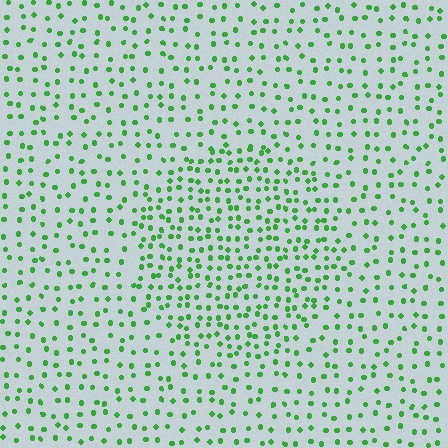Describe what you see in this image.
The image contains small green elements arranged at two different densities. A circle-shaped region is visible where the elements are more densely packed than the surrounding area.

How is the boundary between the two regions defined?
The boundary is defined by a change in element density (approximately 1.7x ratio). All elements are the same color, size, and shape.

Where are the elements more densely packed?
The elements are more densely packed inside the circle boundary.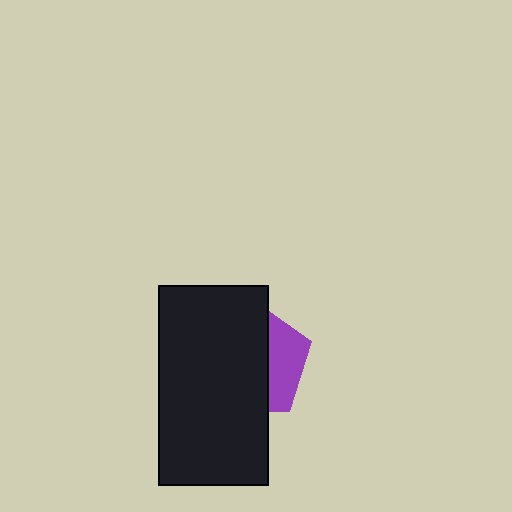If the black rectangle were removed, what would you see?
You would see the complete purple pentagon.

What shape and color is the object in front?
The object in front is a black rectangle.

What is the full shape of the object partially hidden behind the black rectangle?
The partially hidden object is a purple pentagon.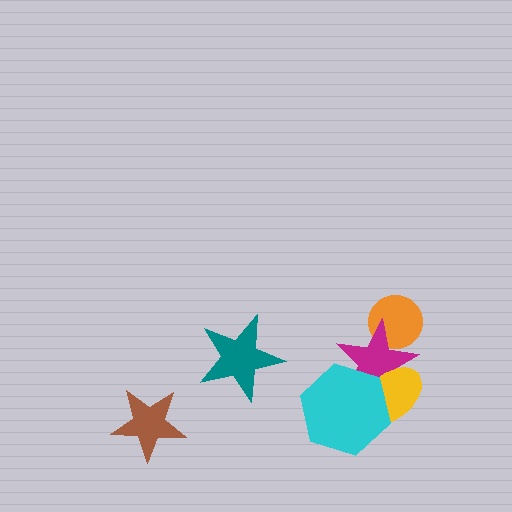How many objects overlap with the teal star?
0 objects overlap with the teal star.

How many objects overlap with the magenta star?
3 objects overlap with the magenta star.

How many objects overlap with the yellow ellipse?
2 objects overlap with the yellow ellipse.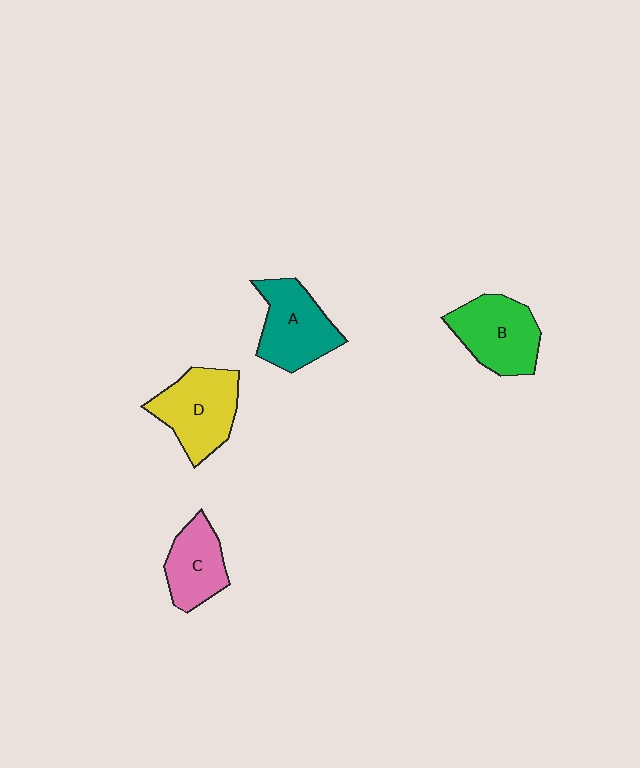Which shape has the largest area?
Shape D (yellow).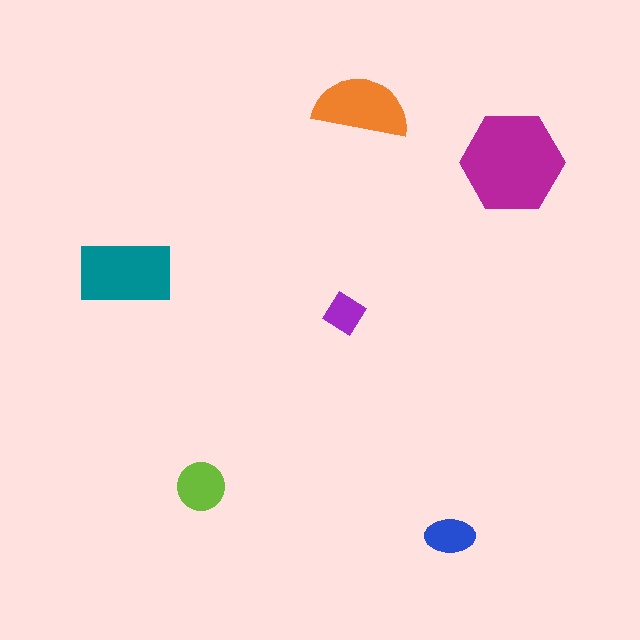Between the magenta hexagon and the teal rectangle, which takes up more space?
The magenta hexagon.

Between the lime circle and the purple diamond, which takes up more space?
The lime circle.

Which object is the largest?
The magenta hexagon.